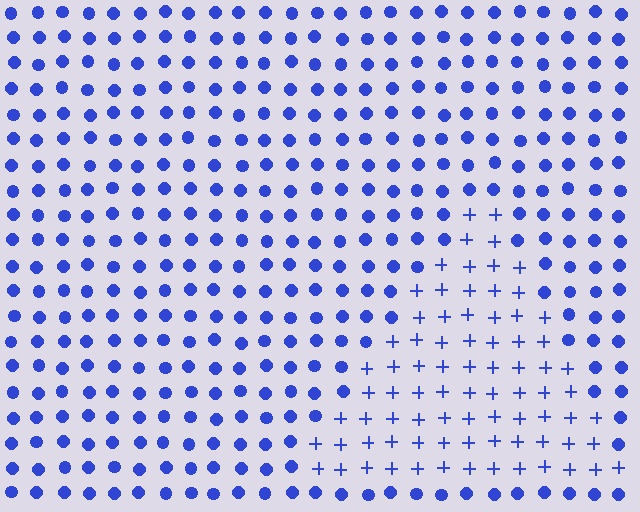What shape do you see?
I see a triangle.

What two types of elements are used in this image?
The image uses plus signs inside the triangle region and circles outside it.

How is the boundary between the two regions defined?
The boundary is defined by a change in element shape: plus signs inside vs. circles outside. All elements share the same color and spacing.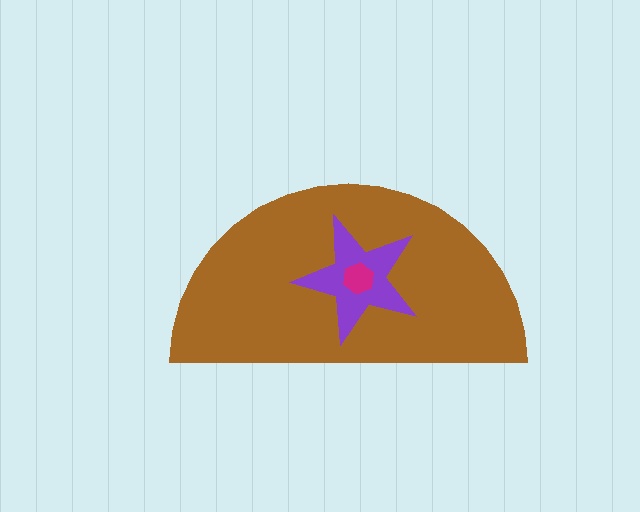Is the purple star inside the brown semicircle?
Yes.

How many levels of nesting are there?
3.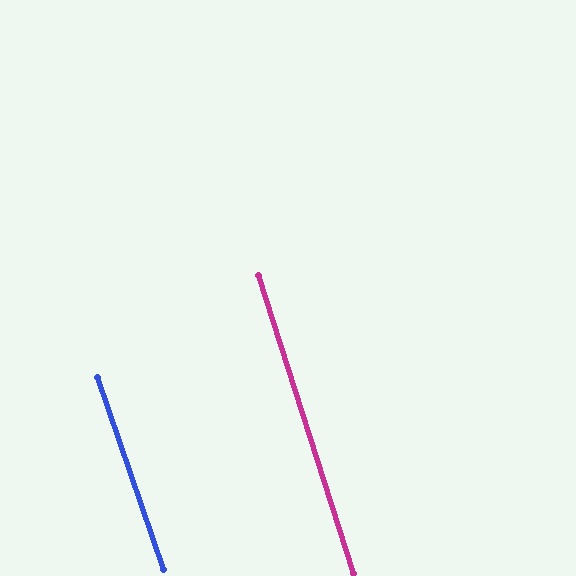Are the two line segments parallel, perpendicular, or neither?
Parallel — their directions differ by only 1.3°.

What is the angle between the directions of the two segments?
Approximately 1 degree.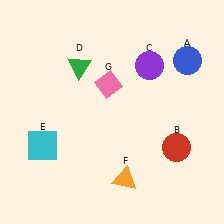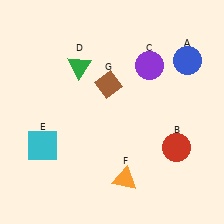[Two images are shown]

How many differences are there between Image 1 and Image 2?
There is 1 difference between the two images.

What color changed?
The diamond (G) changed from pink in Image 1 to brown in Image 2.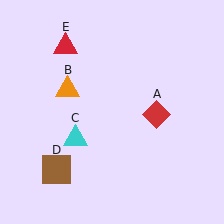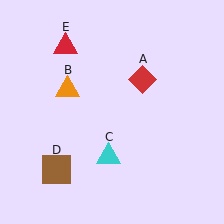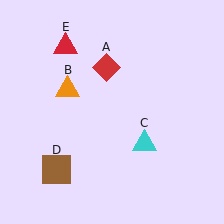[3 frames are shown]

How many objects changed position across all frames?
2 objects changed position: red diamond (object A), cyan triangle (object C).